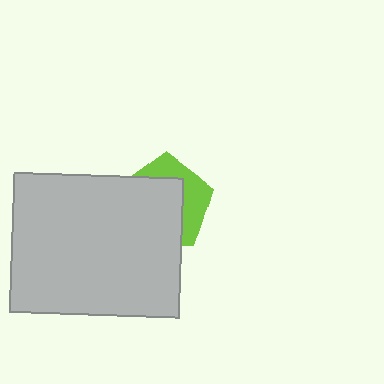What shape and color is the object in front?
The object in front is a light gray rectangle.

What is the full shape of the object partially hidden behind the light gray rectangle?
The partially hidden object is a lime pentagon.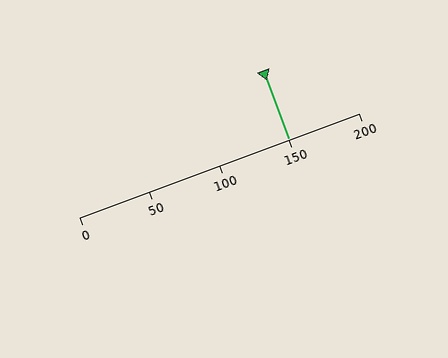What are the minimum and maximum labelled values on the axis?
The axis runs from 0 to 200.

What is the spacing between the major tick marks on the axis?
The major ticks are spaced 50 apart.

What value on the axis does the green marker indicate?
The marker indicates approximately 150.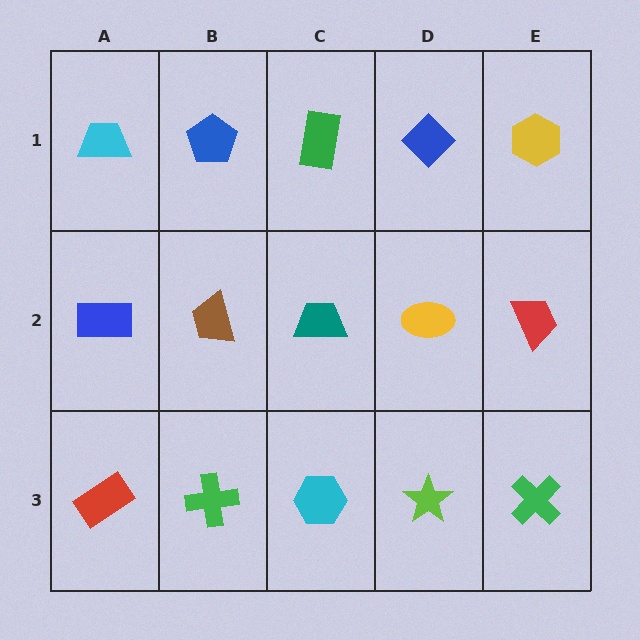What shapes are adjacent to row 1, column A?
A blue rectangle (row 2, column A), a blue pentagon (row 1, column B).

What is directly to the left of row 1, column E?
A blue diamond.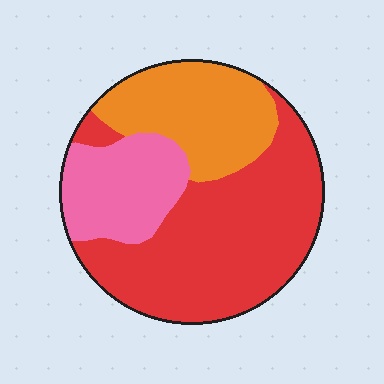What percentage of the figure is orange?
Orange covers 26% of the figure.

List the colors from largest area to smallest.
From largest to smallest: red, orange, pink.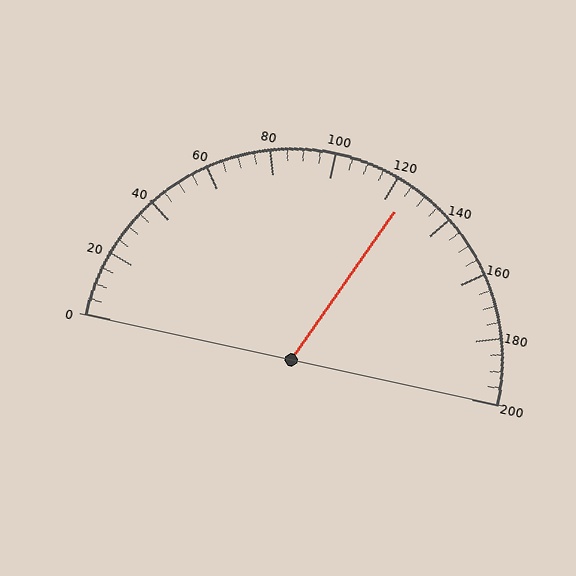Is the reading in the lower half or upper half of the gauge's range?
The reading is in the upper half of the range (0 to 200).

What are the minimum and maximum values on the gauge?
The gauge ranges from 0 to 200.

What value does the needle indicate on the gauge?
The needle indicates approximately 125.